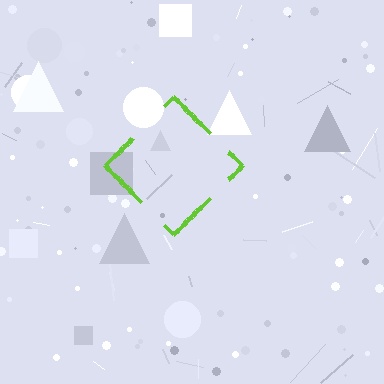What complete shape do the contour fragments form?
The contour fragments form a diamond.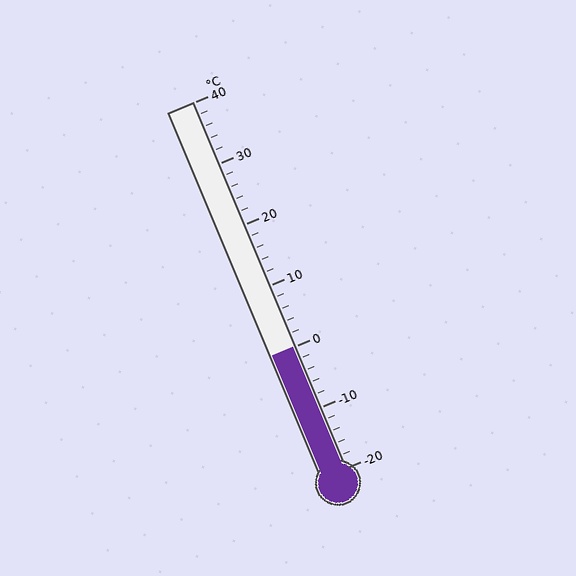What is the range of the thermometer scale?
The thermometer scale ranges from -20°C to 40°C.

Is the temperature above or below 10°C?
The temperature is below 10°C.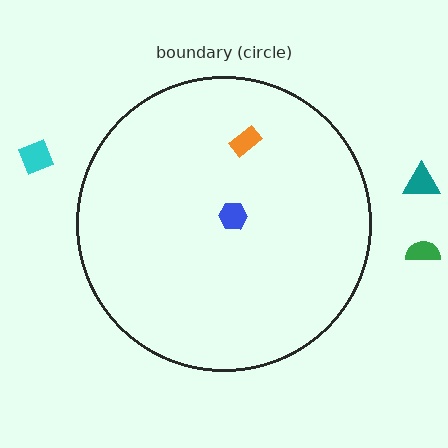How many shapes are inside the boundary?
2 inside, 3 outside.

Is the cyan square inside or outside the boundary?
Outside.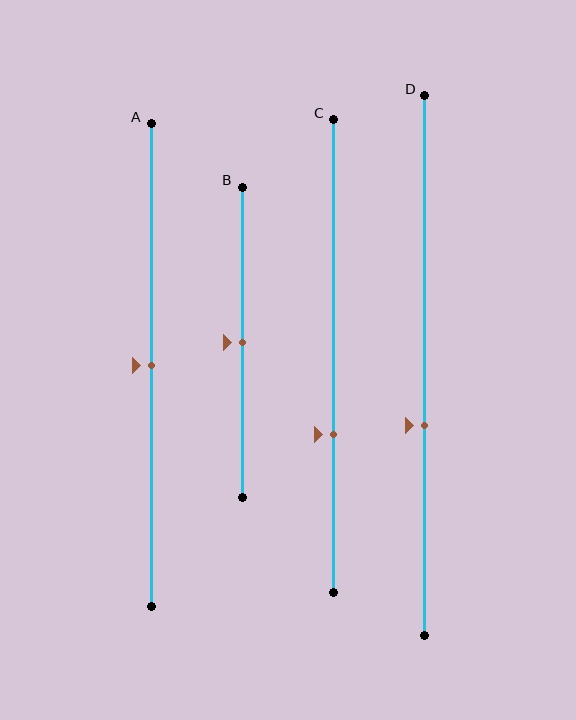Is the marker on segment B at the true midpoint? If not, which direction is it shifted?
Yes, the marker on segment B is at the true midpoint.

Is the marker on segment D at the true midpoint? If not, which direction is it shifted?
No, the marker on segment D is shifted downward by about 11% of the segment length.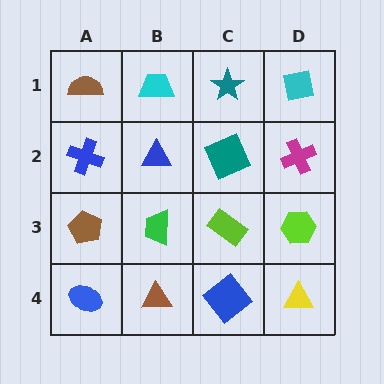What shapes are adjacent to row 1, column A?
A blue cross (row 2, column A), a cyan trapezoid (row 1, column B).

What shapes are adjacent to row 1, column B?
A blue triangle (row 2, column B), a brown semicircle (row 1, column A), a teal star (row 1, column C).